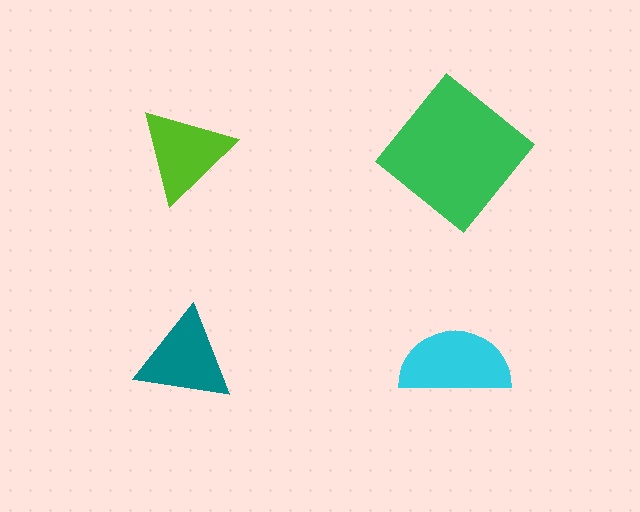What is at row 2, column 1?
A teal triangle.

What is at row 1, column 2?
A green diamond.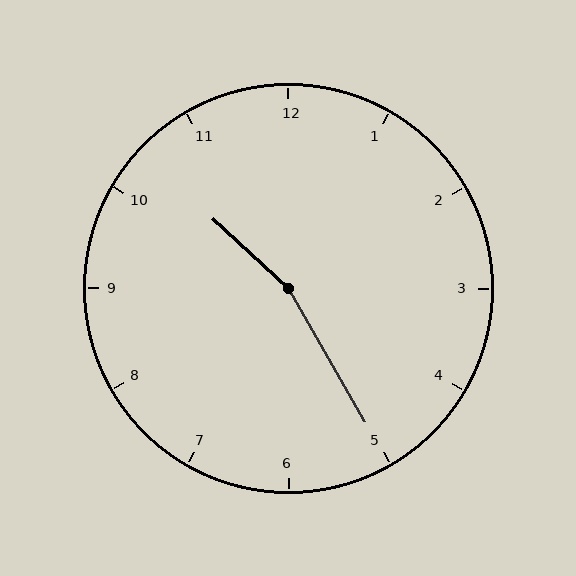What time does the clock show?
10:25.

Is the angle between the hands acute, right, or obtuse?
It is obtuse.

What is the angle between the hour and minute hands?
Approximately 162 degrees.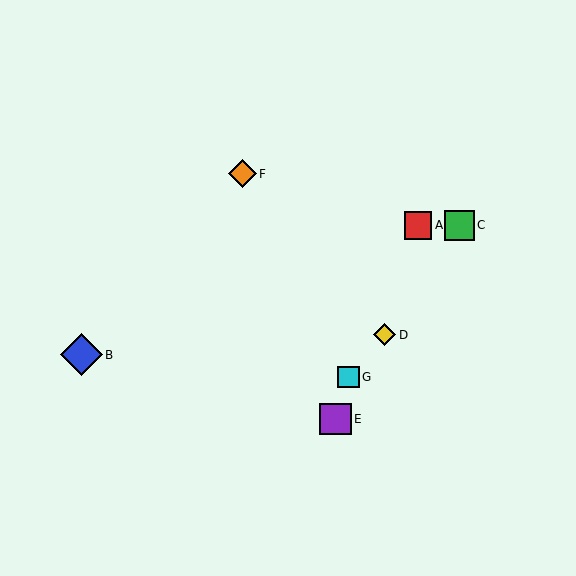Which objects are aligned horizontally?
Objects A, C are aligned horizontally.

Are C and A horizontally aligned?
Yes, both are at y≈225.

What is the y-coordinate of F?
Object F is at y≈174.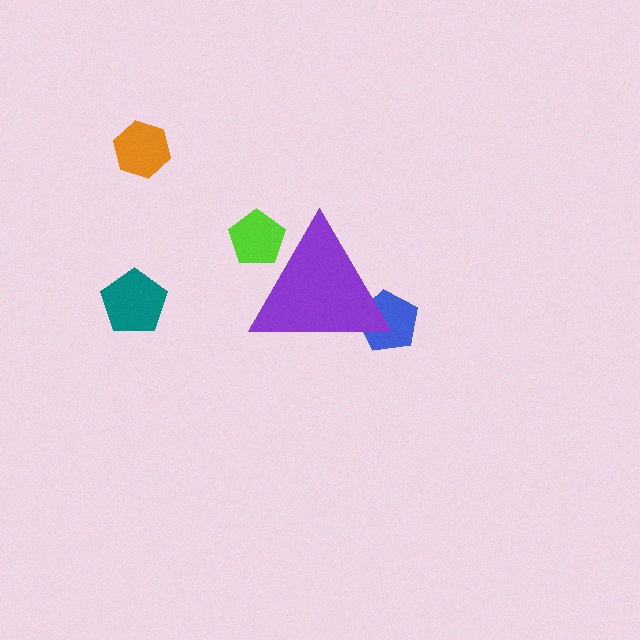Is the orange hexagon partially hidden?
No, the orange hexagon is fully visible.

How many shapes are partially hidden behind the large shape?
2 shapes are partially hidden.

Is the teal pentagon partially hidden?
No, the teal pentagon is fully visible.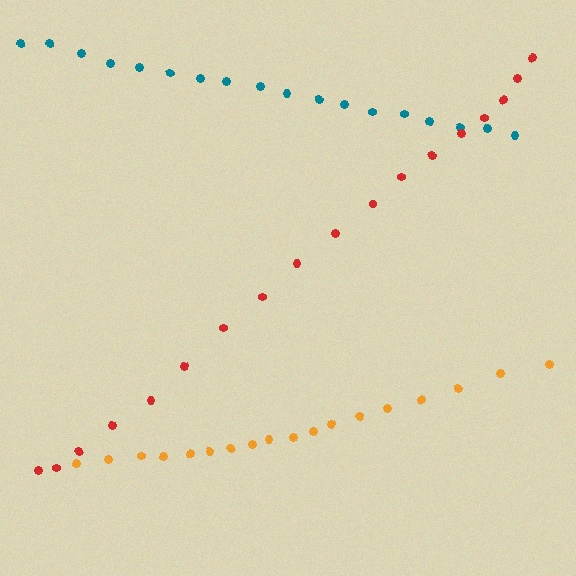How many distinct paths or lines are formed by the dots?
There are 3 distinct paths.